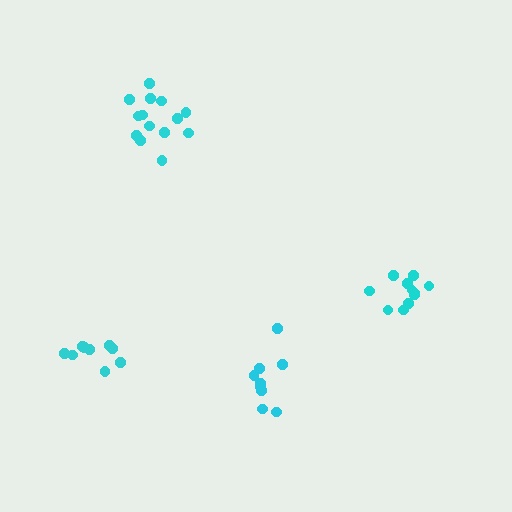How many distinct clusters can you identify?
There are 4 distinct clusters.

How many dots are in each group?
Group 1: 14 dots, Group 2: 9 dots, Group 3: 9 dots, Group 4: 11 dots (43 total).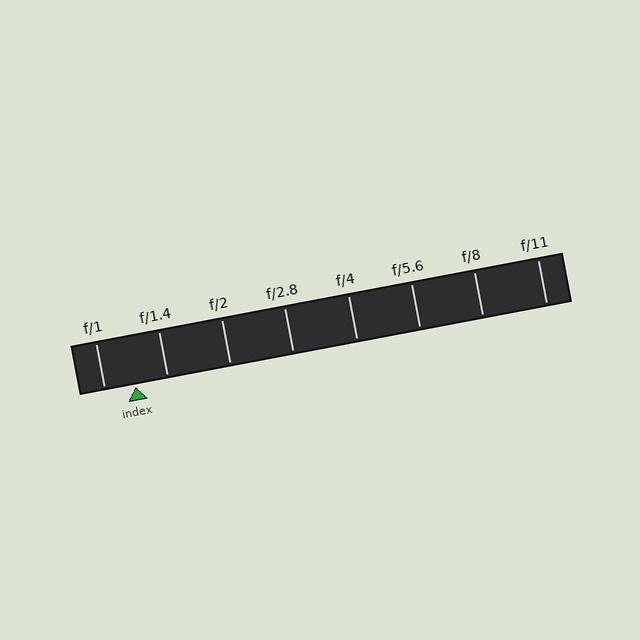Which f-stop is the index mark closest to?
The index mark is closest to f/1.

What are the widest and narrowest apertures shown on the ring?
The widest aperture shown is f/1 and the narrowest is f/11.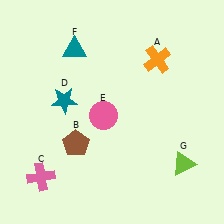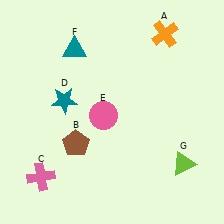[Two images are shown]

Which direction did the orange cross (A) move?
The orange cross (A) moved up.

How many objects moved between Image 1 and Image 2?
1 object moved between the two images.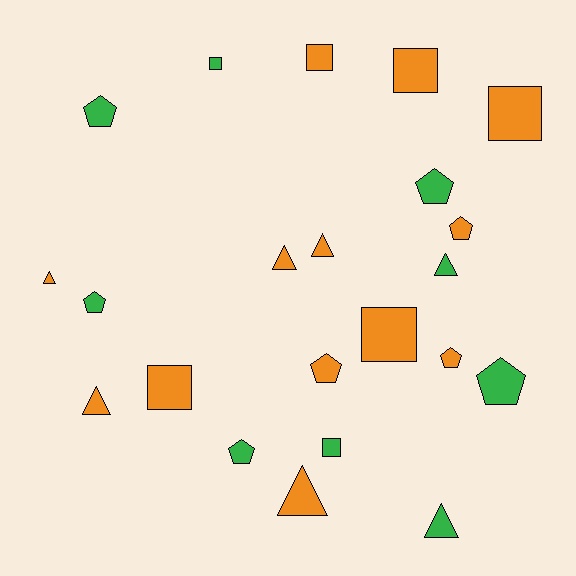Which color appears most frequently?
Orange, with 13 objects.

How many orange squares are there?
There are 5 orange squares.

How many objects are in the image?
There are 22 objects.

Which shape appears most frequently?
Pentagon, with 8 objects.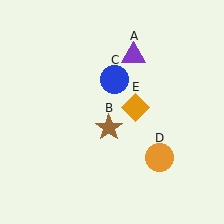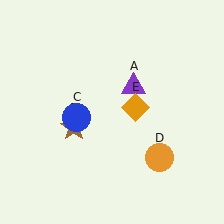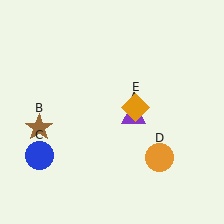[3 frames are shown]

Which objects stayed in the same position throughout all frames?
Orange circle (object D) and orange diamond (object E) remained stationary.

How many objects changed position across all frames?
3 objects changed position: purple triangle (object A), brown star (object B), blue circle (object C).